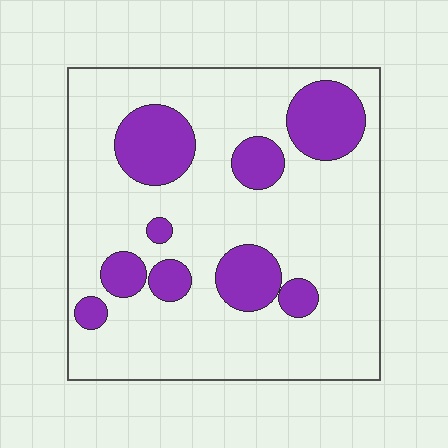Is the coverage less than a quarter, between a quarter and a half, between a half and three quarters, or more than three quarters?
Less than a quarter.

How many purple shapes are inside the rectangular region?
9.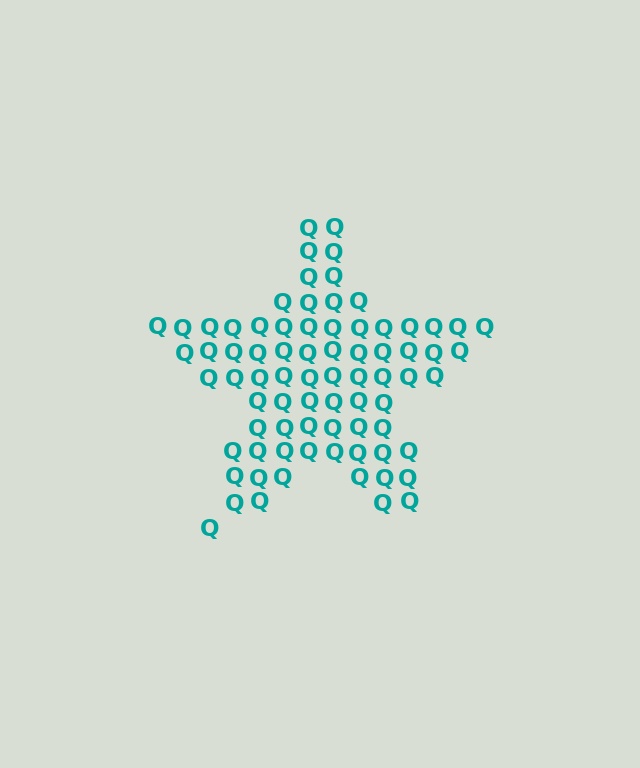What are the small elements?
The small elements are letter Q's.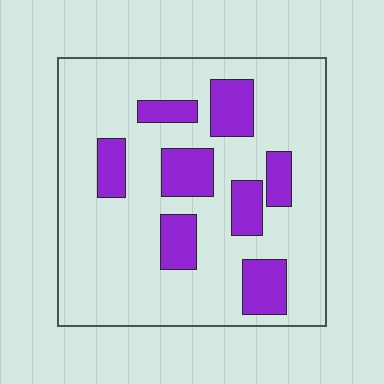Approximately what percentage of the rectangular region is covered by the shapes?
Approximately 20%.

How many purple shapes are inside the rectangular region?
8.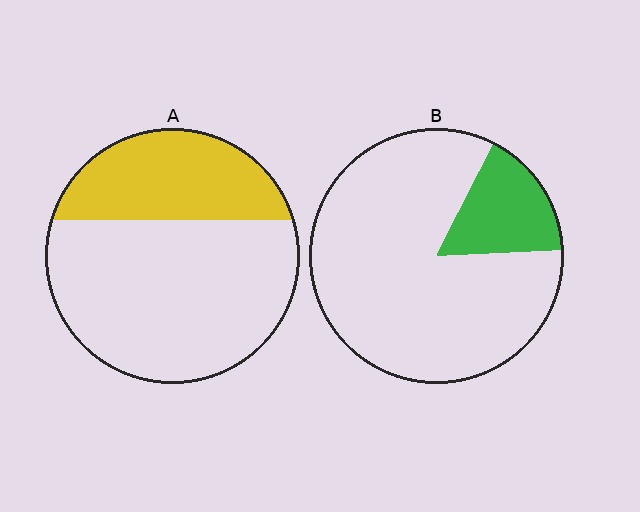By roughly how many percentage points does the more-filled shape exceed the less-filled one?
By roughly 15 percentage points (A over B).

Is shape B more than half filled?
No.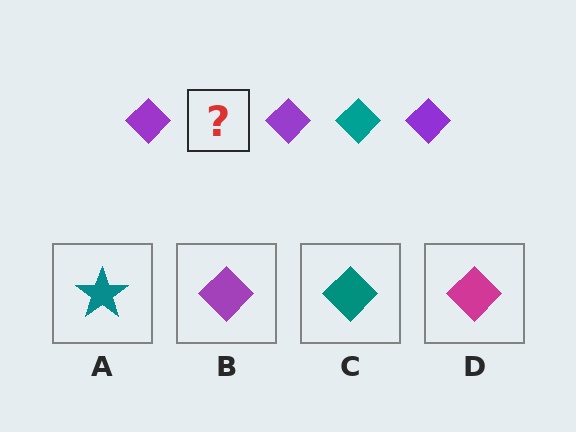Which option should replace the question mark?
Option C.